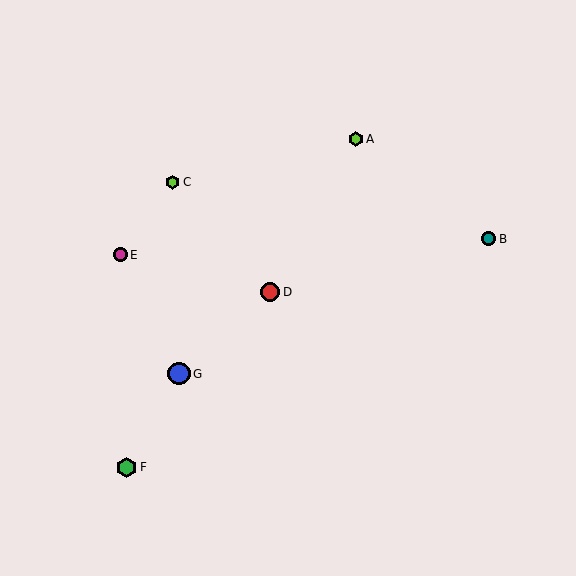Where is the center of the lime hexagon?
The center of the lime hexagon is at (356, 139).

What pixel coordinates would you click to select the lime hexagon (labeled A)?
Click at (356, 139) to select the lime hexagon A.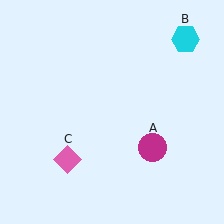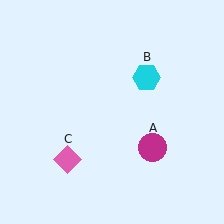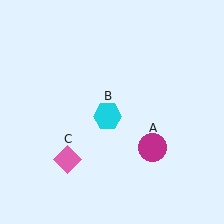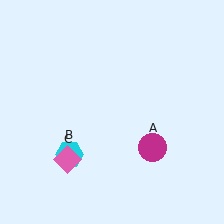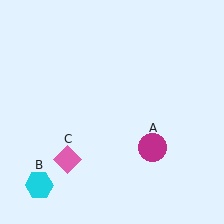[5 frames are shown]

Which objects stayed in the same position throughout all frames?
Magenta circle (object A) and pink diamond (object C) remained stationary.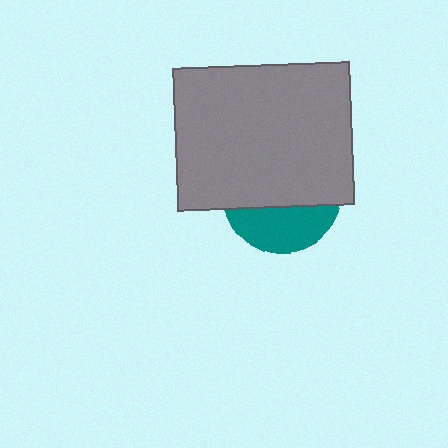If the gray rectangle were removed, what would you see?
You would see the complete teal circle.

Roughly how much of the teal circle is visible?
A small part of it is visible (roughly 36%).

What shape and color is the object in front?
The object in front is a gray rectangle.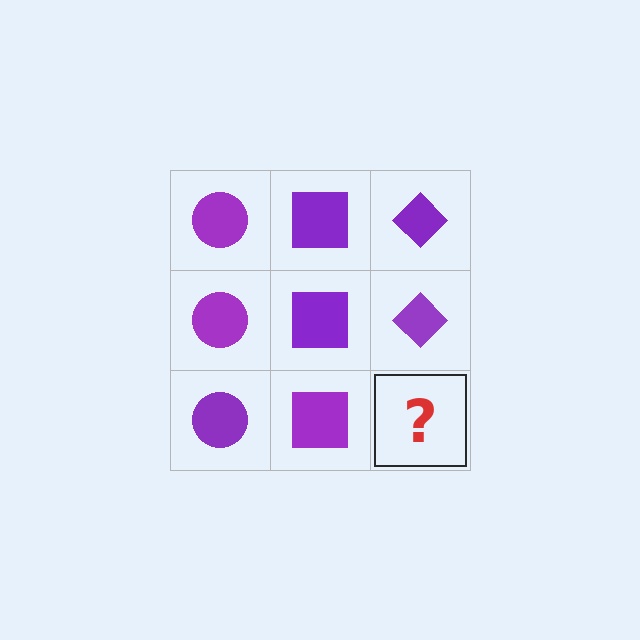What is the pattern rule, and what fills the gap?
The rule is that each column has a consistent shape. The gap should be filled with a purple diamond.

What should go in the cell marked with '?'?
The missing cell should contain a purple diamond.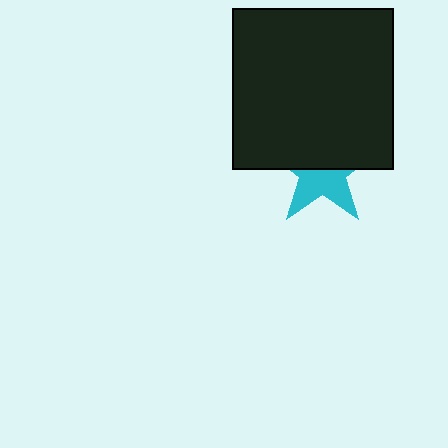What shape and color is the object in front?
The object in front is a black square.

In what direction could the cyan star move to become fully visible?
The cyan star could move down. That would shift it out from behind the black square entirely.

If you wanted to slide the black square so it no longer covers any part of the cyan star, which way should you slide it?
Slide it up — that is the most direct way to separate the two shapes.